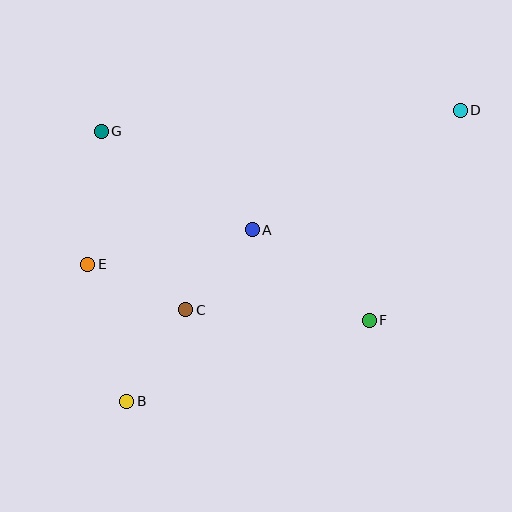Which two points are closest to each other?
Points A and C are closest to each other.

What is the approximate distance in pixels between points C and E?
The distance between C and E is approximately 108 pixels.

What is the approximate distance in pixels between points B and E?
The distance between B and E is approximately 143 pixels.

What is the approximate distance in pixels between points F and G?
The distance between F and G is approximately 328 pixels.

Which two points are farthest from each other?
Points B and D are farthest from each other.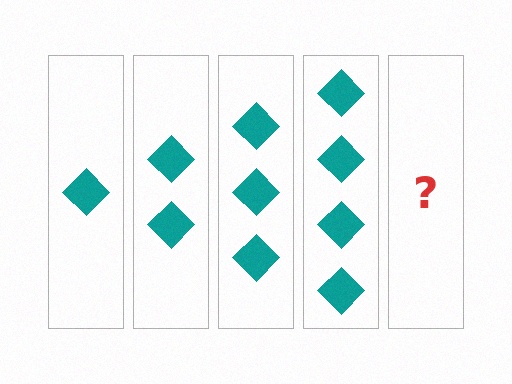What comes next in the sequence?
The next element should be 5 diamonds.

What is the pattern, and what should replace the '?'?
The pattern is that each step adds one more diamond. The '?' should be 5 diamonds.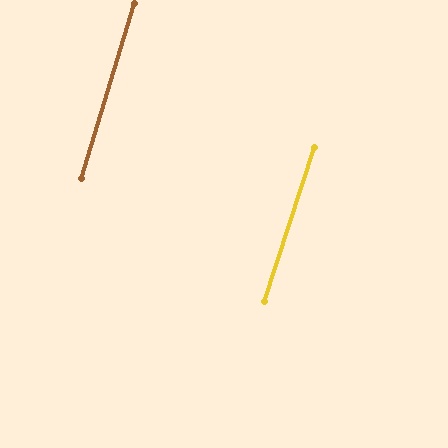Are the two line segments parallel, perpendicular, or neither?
Parallel — their directions differ by only 1.3°.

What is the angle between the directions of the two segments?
Approximately 1 degree.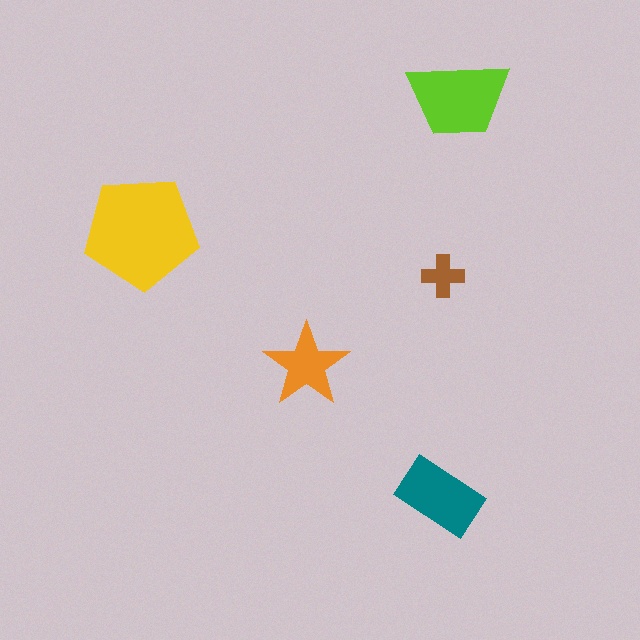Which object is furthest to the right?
The lime trapezoid is rightmost.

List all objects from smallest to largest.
The brown cross, the orange star, the teal rectangle, the lime trapezoid, the yellow pentagon.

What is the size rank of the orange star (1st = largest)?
4th.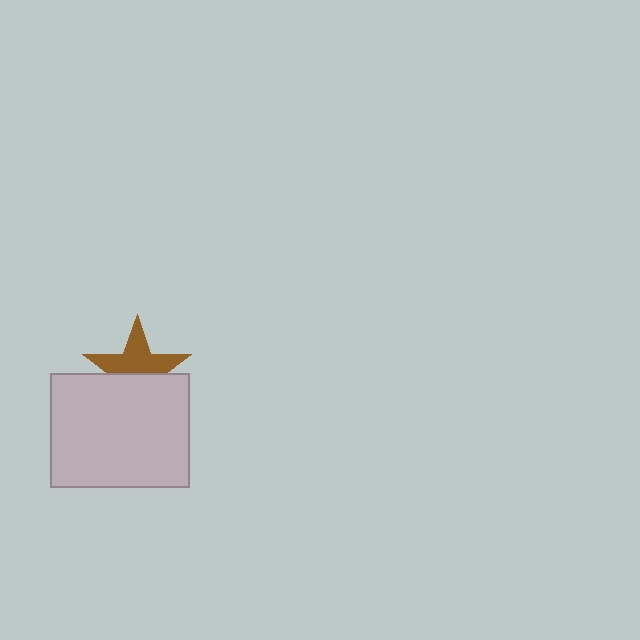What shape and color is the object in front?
The object in front is a light gray rectangle.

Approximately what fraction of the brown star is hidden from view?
Roughly 43% of the brown star is hidden behind the light gray rectangle.